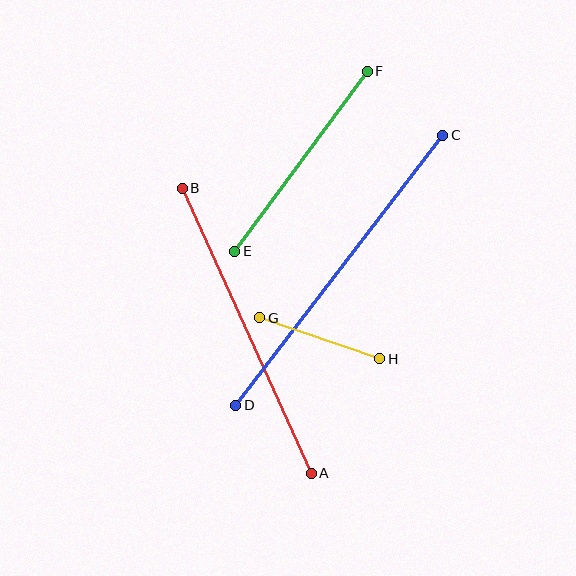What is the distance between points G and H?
The distance is approximately 127 pixels.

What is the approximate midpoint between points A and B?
The midpoint is at approximately (247, 331) pixels.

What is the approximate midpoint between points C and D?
The midpoint is at approximately (339, 270) pixels.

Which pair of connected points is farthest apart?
Points C and D are farthest apart.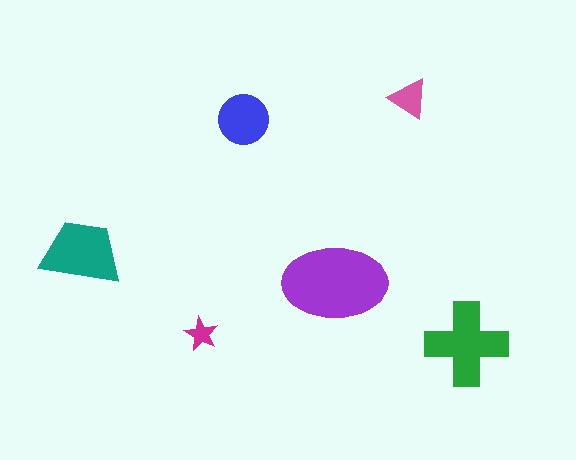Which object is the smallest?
The magenta star.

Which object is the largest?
The purple ellipse.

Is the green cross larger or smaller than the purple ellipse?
Smaller.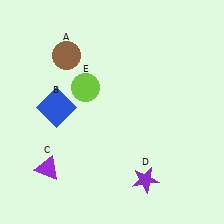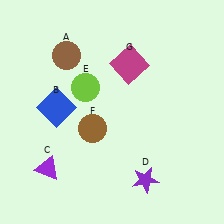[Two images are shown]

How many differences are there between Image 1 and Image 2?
There are 2 differences between the two images.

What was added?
A brown circle (F), a magenta square (G) were added in Image 2.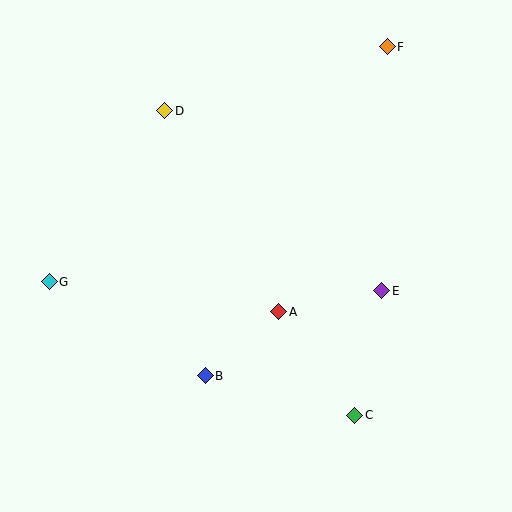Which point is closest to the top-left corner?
Point D is closest to the top-left corner.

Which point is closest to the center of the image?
Point A at (279, 312) is closest to the center.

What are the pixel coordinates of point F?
Point F is at (387, 47).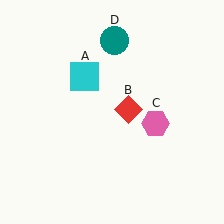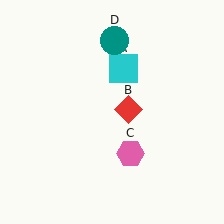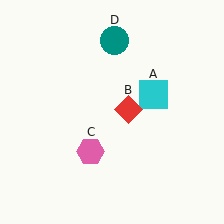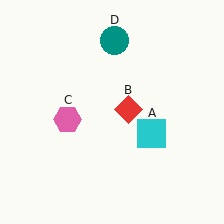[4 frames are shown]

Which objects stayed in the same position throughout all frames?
Red diamond (object B) and teal circle (object D) remained stationary.